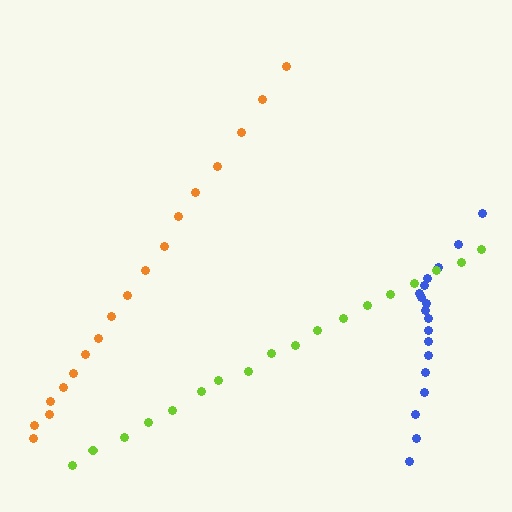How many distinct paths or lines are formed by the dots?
There are 3 distinct paths.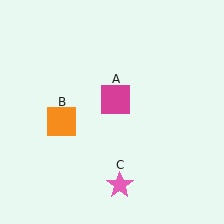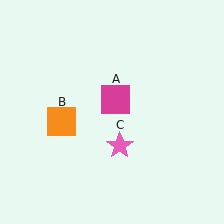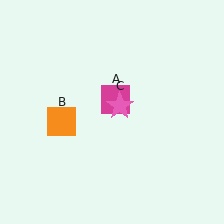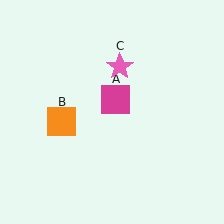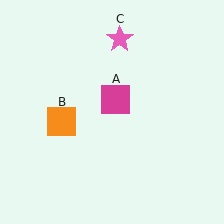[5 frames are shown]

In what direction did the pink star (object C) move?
The pink star (object C) moved up.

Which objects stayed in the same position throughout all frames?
Magenta square (object A) and orange square (object B) remained stationary.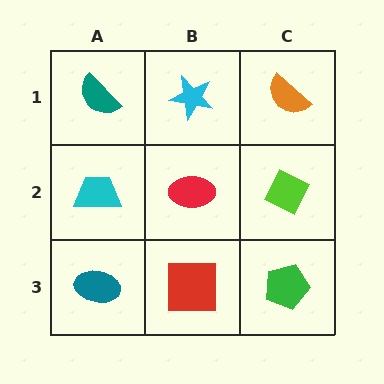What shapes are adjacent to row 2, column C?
An orange semicircle (row 1, column C), a green pentagon (row 3, column C), a red ellipse (row 2, column B).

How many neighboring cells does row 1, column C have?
2.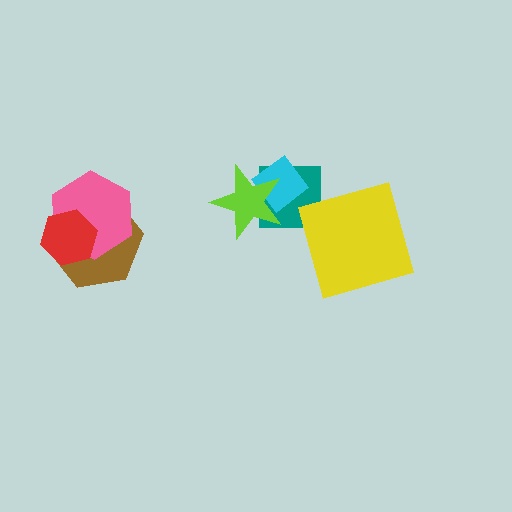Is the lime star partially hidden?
No, no other shape covers it.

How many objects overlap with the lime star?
2 objects overlap with the lime star.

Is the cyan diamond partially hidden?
Yes, it is partially covered by another shape.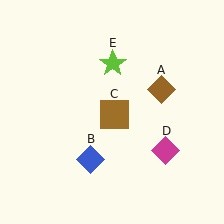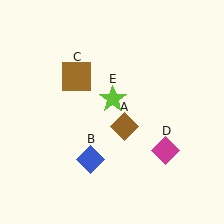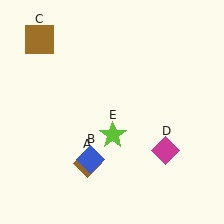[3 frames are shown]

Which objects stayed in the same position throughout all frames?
Blue diamond (object B) and magenta diamond (object D) remained stationary.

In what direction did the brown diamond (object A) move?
The brown diamond (object A) moved down and to the left.